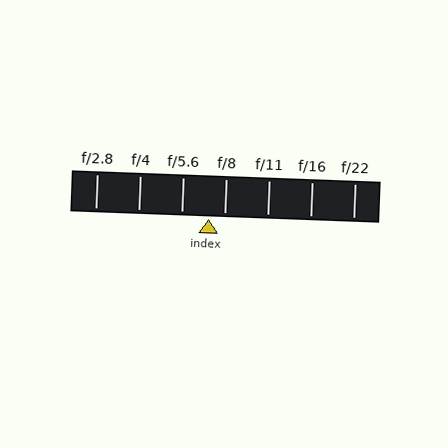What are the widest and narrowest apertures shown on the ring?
The widest aperture shown is f/2.8 and the narrowest is f/22.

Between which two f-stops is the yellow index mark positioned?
The index mark is between f/5.6 and f/8.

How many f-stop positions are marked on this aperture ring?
There are 7 f-stop positions marked.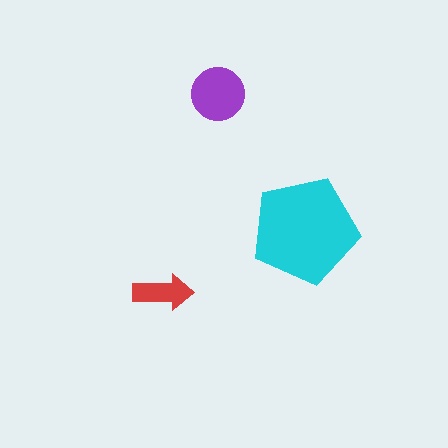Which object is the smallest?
The red arrow.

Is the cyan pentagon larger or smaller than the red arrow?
Larger.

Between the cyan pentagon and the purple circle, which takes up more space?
The cyan pentagon.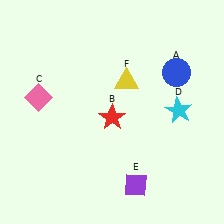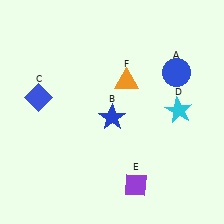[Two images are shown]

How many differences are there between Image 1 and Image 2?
There are 3 differences between the two images.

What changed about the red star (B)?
In Image 1, B is red. In Image 2, it changed to blue.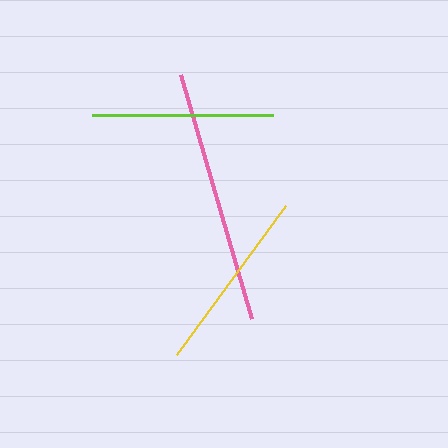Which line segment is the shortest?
The lime line is the shortest at approximately 181 pixels.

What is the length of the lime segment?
The lime segment is approximately 181 pixels long.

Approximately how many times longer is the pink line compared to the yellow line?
The pink line is approximately 1.4 times the length of the yellow line.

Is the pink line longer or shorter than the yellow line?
The pink line is longer than the yellow line.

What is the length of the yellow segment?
The yellow segment is approximately 185 pixels long.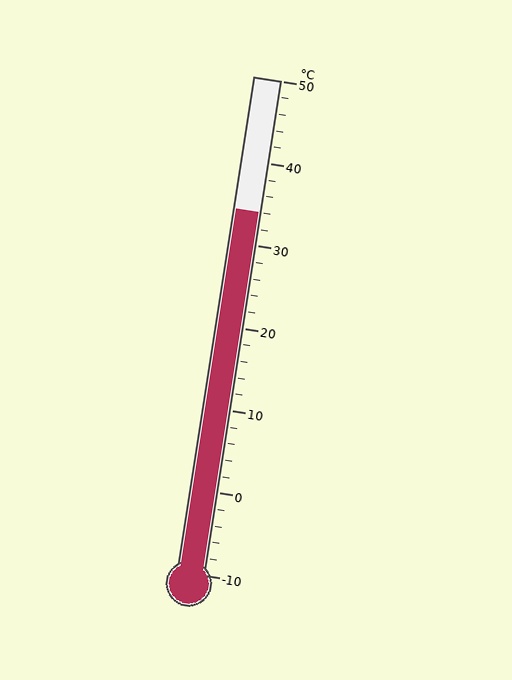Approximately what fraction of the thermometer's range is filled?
The thermometer is filled to approximately 75% of its range.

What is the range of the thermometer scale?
The thermometer scale ranges from -10°C to 50°C.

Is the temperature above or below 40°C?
The temperature is below 40°C.